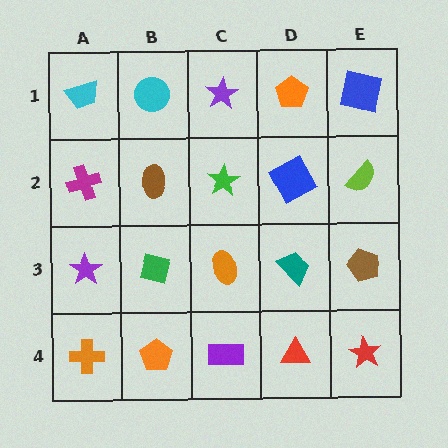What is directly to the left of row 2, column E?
A blue square.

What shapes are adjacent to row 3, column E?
A lime semicircle (row 2, column E), a red star (row 4, column E), a teal trapezoid (row 3, column D).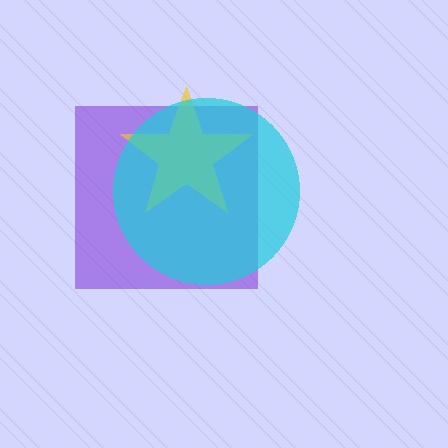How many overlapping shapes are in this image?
There are 3 overlapping shapes in the image.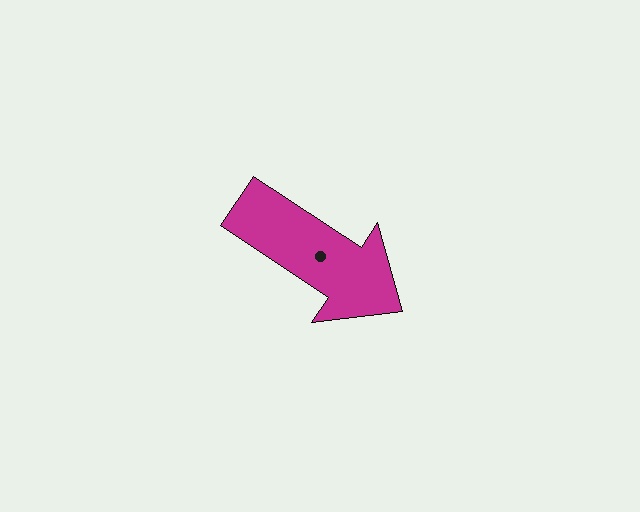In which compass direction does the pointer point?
Southeast.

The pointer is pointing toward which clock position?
Roughly 4 o'clock.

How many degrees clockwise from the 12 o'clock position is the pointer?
Approximately 124 degrees.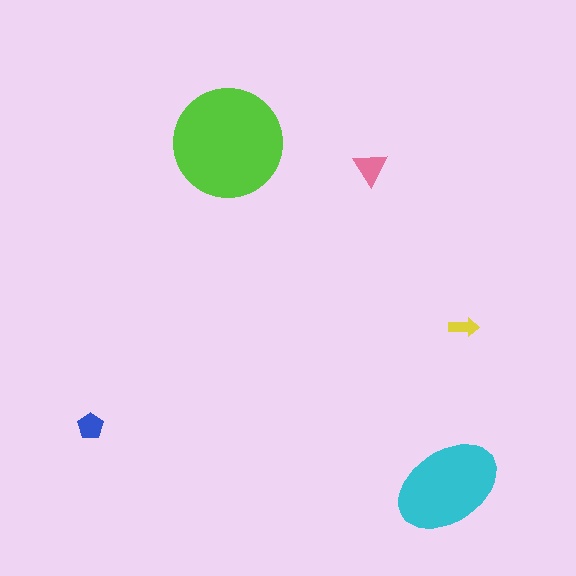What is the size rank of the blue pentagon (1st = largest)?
4th.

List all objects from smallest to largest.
The yellow arrow, the blue pentagon, the pink triangle, the cyan ellipse, the lime circle.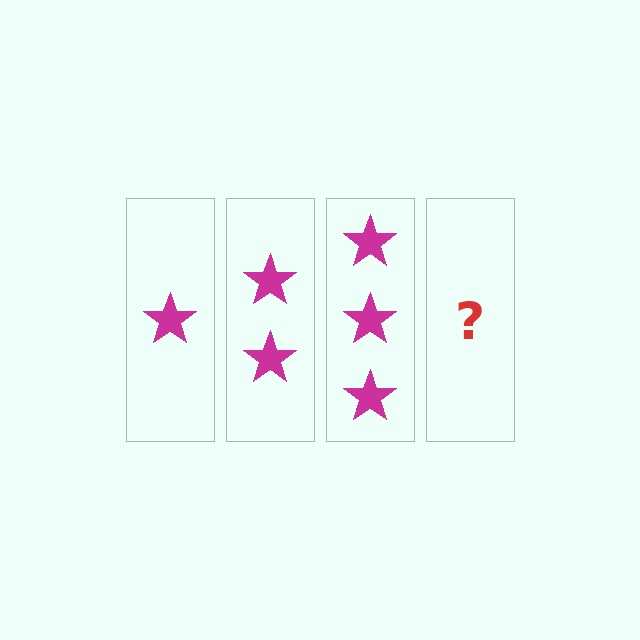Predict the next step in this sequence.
The next step is 4 stars.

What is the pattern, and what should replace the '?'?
The pattern is that each step adds one more star. The '?' should be 4 stars.